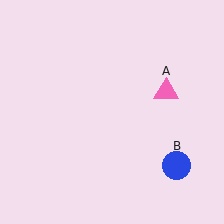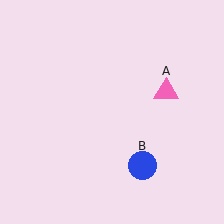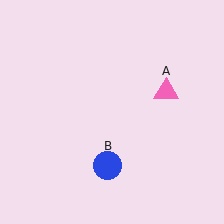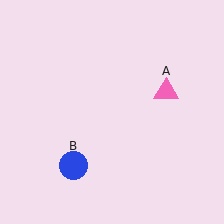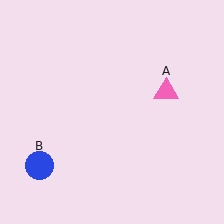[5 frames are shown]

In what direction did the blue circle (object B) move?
The blue circle (object B) moved left.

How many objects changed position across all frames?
1 object changed position: blue circle (object B).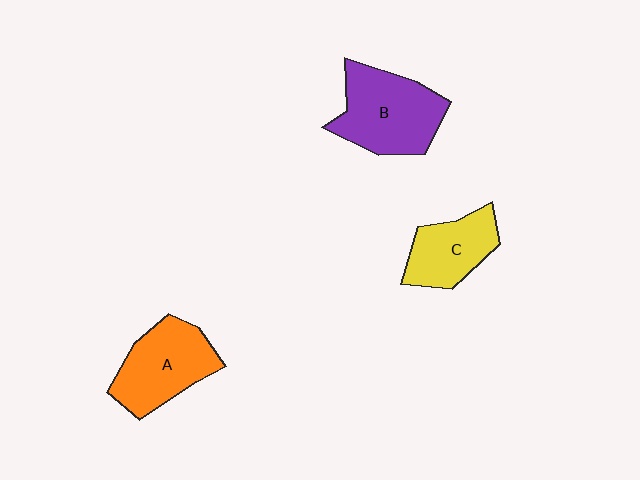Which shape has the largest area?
Shape B (purple).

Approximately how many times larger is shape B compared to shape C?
Approximately 1.5 times.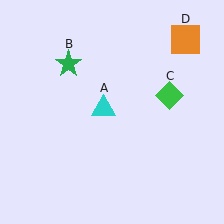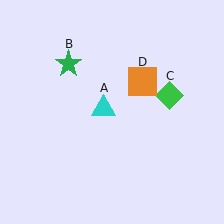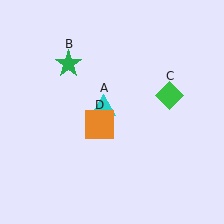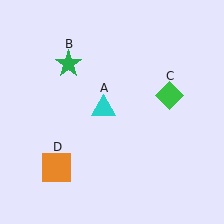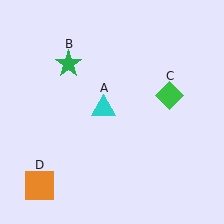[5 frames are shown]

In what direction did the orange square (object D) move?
The orange square (object D) moved down and to the left.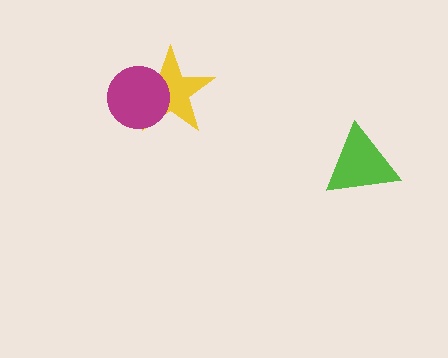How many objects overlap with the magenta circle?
1 object overlaps with the magenta circle.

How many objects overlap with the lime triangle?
0 objects overlap with the lime triangle.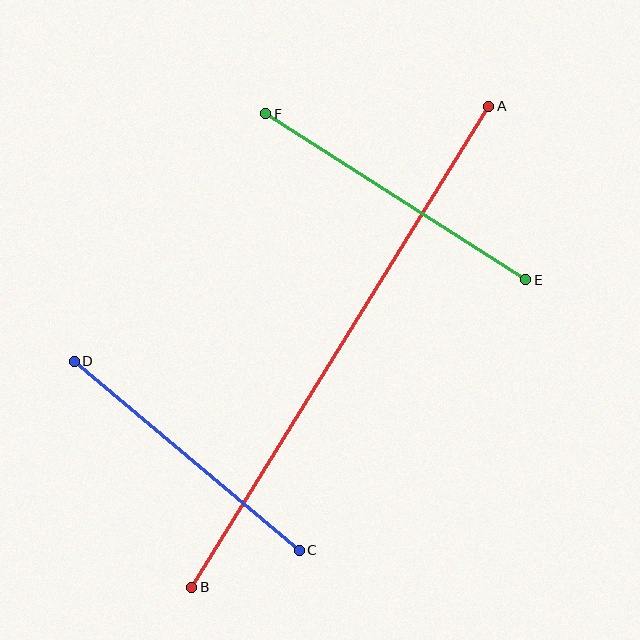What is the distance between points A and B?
The distance is approximately 565 pixels.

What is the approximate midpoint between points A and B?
The midpoint is at approximately (340, 347) pixels.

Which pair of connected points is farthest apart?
Points A and B are farthest apart.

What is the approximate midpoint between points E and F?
The midpoint is at approximately (396, 197) pixels.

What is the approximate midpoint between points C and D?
The midpoint is at approximately (187, 456) pixels.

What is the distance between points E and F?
The distance is approximately 308 pixels.